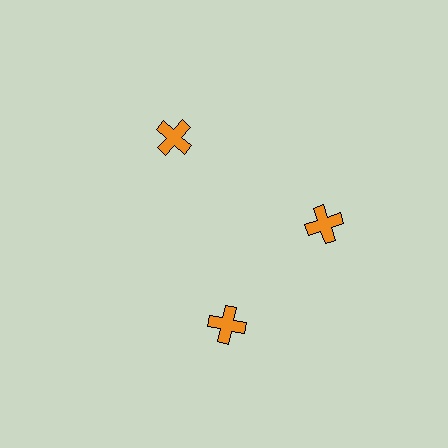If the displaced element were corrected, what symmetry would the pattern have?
It would have 3-fold rotational symmetry — the pattern would map onto itself every 120 degrees.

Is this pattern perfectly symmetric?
No. The 3 orange crosses are arranged in a ring, but one element near the 7 o'clock position is rotated out of alignment along the ring, breaking the 3-fold rotational symmetry.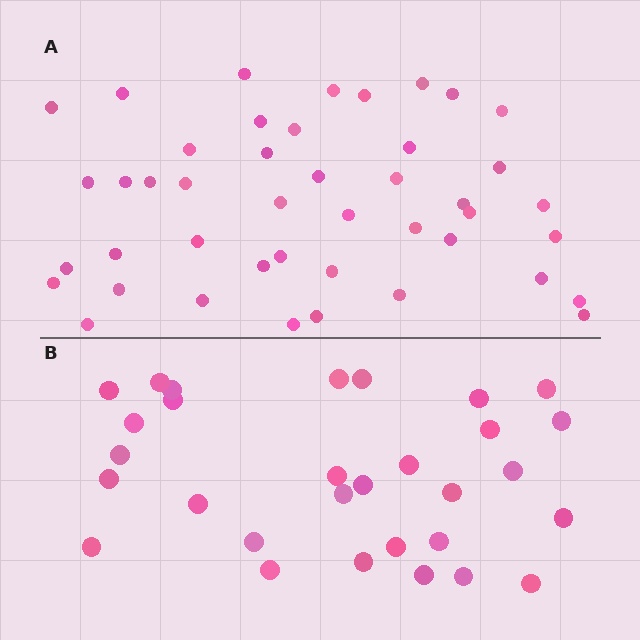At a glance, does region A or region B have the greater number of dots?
Region A (the top region) has more dots.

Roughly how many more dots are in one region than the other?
Region A has approximately 15 more dots than region B.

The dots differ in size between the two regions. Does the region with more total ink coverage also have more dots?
No. Region B has more total ink coverage because its dots are larger, but region A actually contains more individual dots. Total area can be misleading — the number of items is what matters here.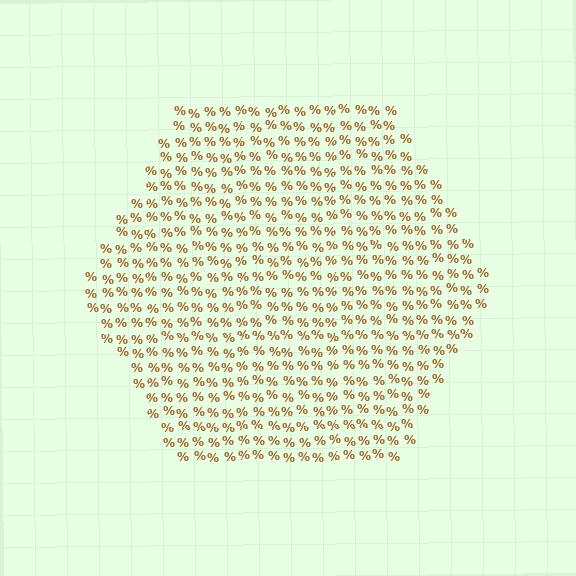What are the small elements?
The small elements are percent signs.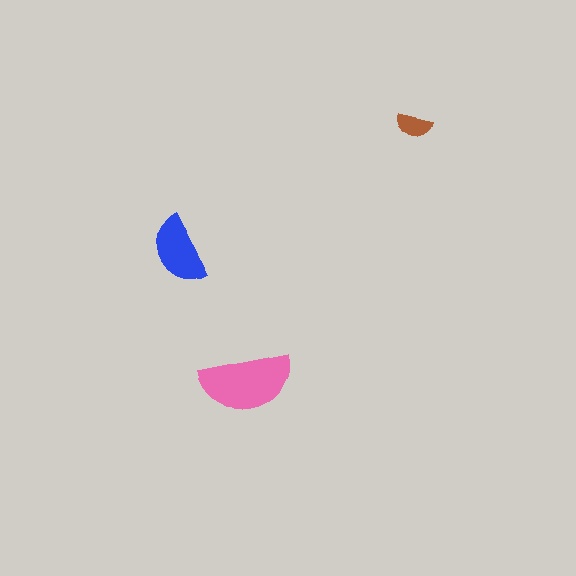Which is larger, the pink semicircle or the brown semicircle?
The pink one.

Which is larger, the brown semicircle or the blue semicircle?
The blue one.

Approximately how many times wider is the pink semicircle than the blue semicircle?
About 1.5 times wider.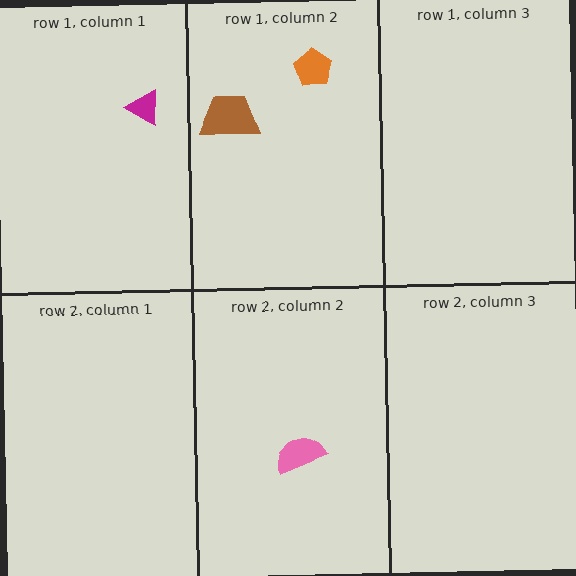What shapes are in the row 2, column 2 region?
The pink semicircle.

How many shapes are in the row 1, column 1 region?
1.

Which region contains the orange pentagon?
The row 1, column 2 region.